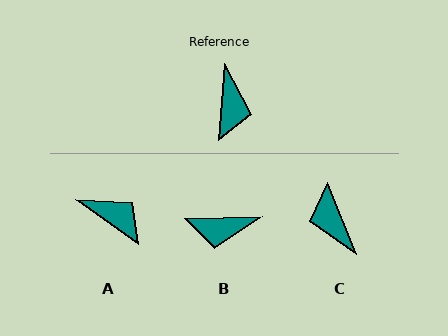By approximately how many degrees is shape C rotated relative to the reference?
Approximately 154 degrees clockwise.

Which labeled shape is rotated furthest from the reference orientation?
C, about 154 degrees away.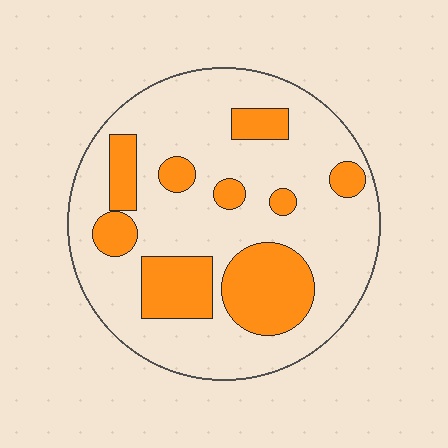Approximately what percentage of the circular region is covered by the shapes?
Approximately 25%.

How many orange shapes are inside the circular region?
9.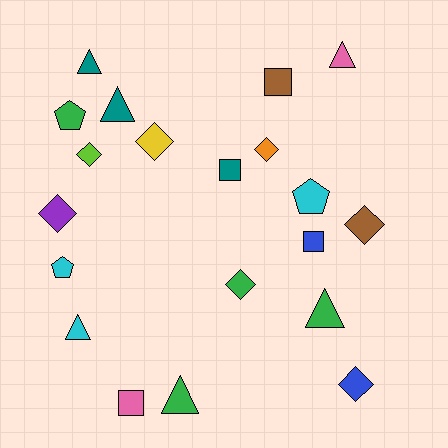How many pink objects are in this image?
There are 2 pink objects.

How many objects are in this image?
There are 20 objects.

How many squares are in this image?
There are 4 squares.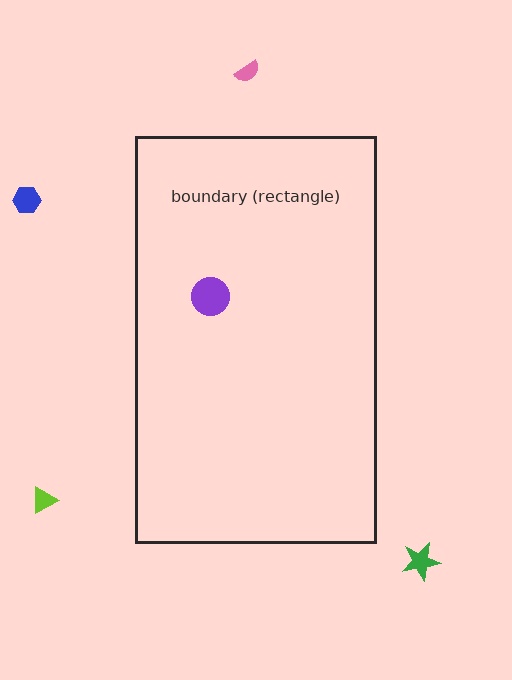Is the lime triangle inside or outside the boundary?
Outside.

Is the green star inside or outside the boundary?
Outside.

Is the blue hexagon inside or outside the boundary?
Outside.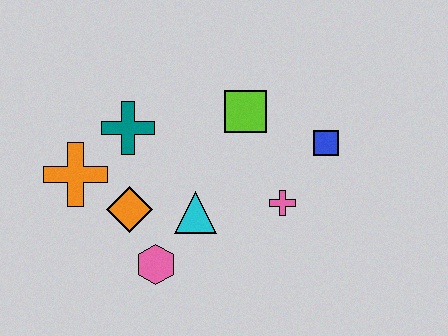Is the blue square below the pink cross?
No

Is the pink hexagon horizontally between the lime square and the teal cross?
Yes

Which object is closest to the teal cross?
The orange cross is closest to the teal cross.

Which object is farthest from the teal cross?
The blue square is farthest from the teal cross.